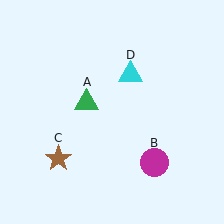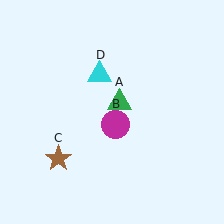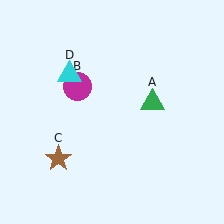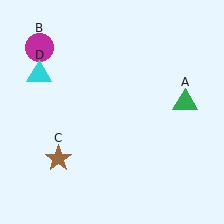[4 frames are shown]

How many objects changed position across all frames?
3 objects changed position: green triangle (object A), magenta circle (object B), cyan triangle (object D).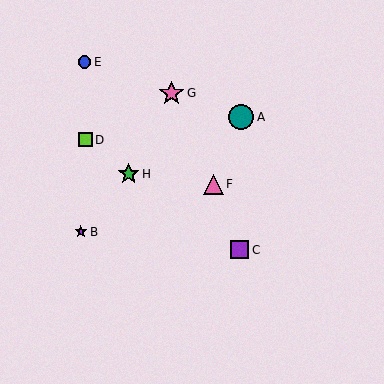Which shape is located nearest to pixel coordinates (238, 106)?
The teal circle (labeled A) at (241, 117) is nearest to that location.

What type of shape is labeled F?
Shape F is a pink triangle.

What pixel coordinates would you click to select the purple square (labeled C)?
Click at (239, 250) to select the purple square C.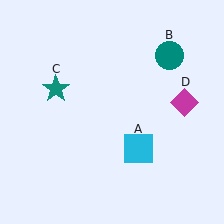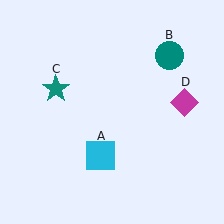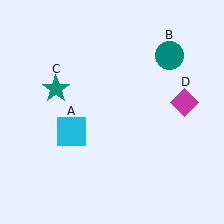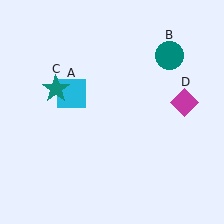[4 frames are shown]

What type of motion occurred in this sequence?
The cyan square (object A) rotated clockwise around the center of the scene.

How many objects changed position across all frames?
1 object changed position: cyan square (object A).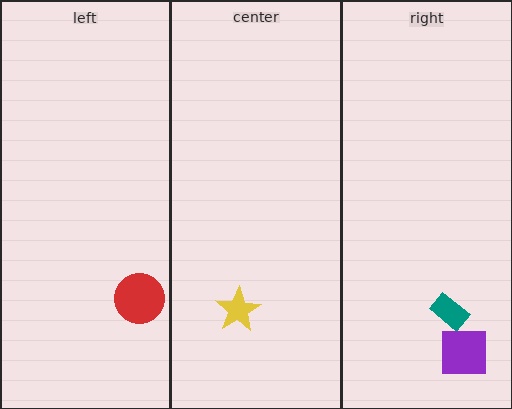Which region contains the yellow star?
The center region.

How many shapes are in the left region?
1.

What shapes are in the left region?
The red circle.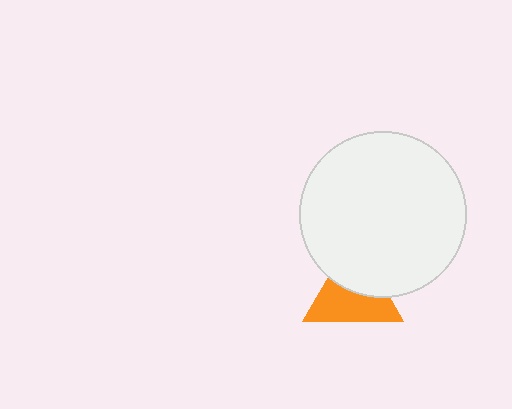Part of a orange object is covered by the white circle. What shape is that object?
It is a triangle.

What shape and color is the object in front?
The object in front is a white circle.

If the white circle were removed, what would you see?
You would see the complete orange triangle.